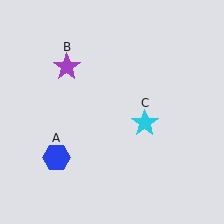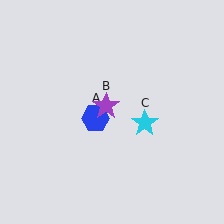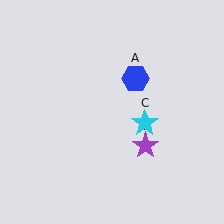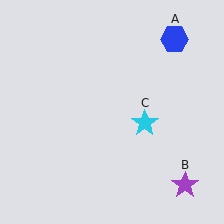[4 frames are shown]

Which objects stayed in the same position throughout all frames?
Cyan star (object C) remained stationary.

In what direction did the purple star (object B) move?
The purple star (object B) moved down and to the right.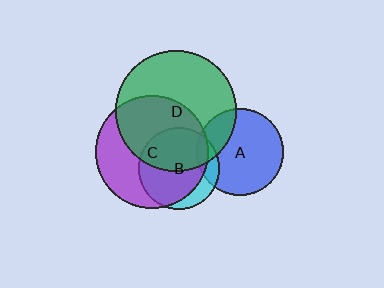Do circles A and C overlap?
Yes.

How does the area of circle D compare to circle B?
Approximately 2.2 times.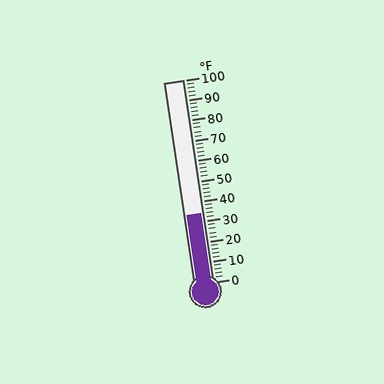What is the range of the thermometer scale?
The thermometer scale ranges from 0°F to 100°F.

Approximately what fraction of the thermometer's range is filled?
The thermometer is filled to approximately 35% of its range.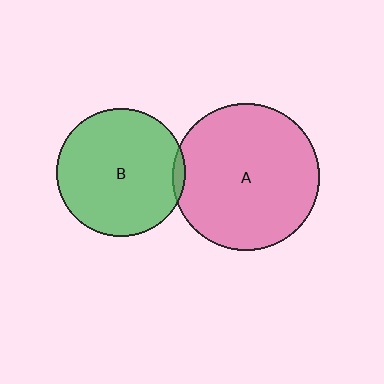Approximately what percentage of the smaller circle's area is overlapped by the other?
Approximately 5%.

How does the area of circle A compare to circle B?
Approximately 1.3 times.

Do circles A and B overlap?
Yes.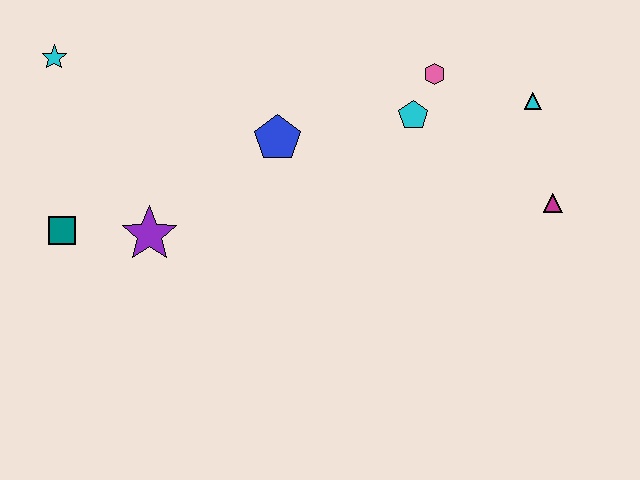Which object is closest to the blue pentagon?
The cyan pentagon is closest to the blue pentagon.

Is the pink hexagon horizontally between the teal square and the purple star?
No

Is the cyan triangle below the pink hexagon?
Yes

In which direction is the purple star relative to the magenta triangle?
The purple star is to the left of the magenta triangle.